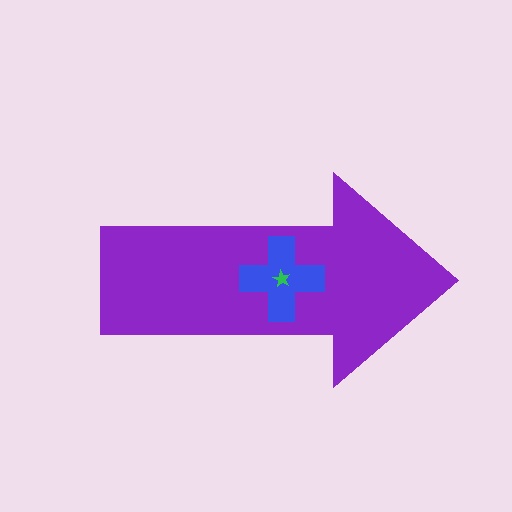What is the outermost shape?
The purple arrow.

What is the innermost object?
The green star.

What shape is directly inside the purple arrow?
The blue cross.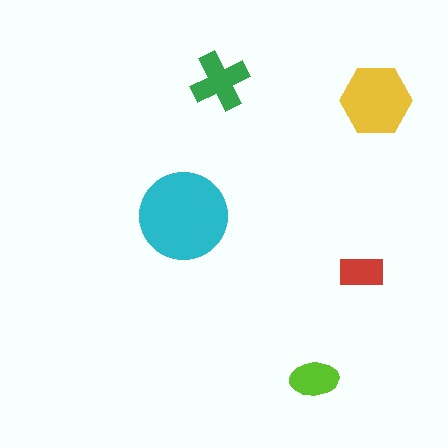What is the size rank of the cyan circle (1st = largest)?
1st.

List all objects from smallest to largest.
The red rectangle, the lime ellipse, the green cross, the yellow hexagon, the cyan circle.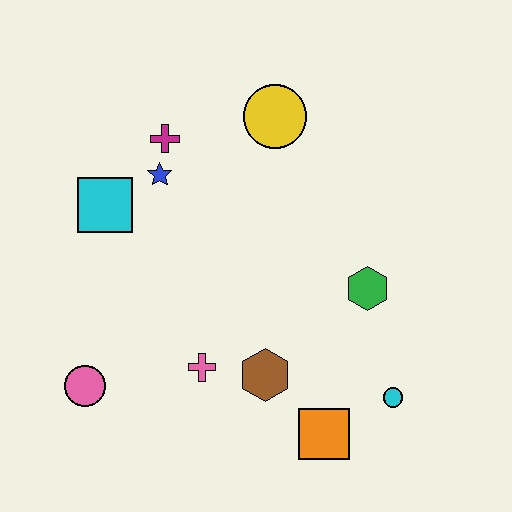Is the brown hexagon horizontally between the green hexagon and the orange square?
No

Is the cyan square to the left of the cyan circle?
Yes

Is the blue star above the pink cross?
Yes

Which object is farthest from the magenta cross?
The cyan circle is farthest from the magenta cross.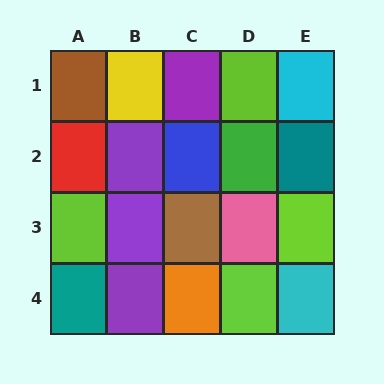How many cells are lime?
4 cells are lime.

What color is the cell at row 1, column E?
Cyan.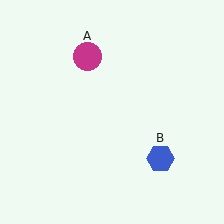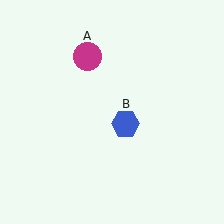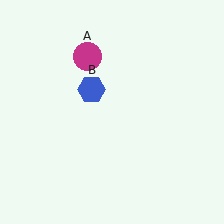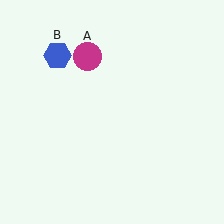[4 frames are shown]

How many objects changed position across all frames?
1 object changed position: blue hexagon (object B).